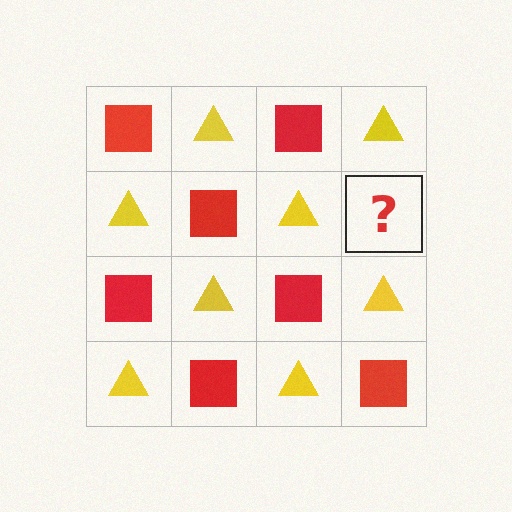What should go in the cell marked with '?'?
The missing cell should contain a red square.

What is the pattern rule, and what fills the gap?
The rule is that it alternates red square and yellow triangle in a checkerboard pattern. The gap should be filled with a red square.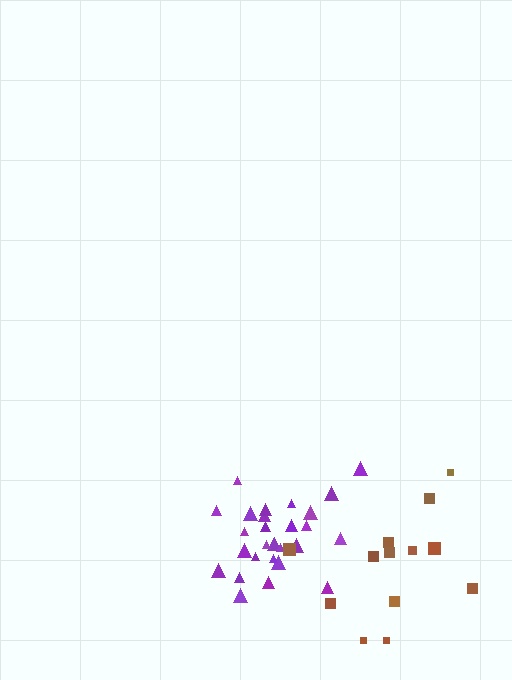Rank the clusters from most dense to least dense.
purple, brown.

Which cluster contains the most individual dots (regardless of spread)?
Purple (28).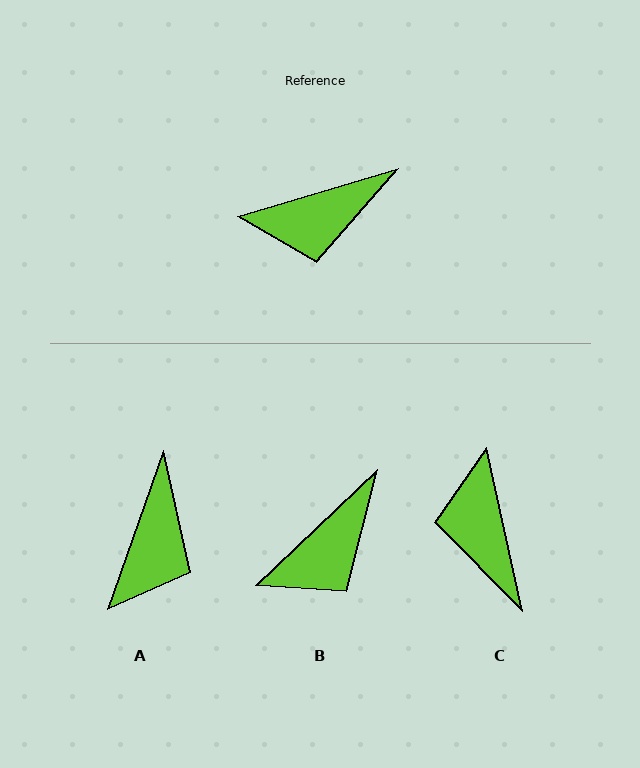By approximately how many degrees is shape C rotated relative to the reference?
Approximately 94 degrees clockwise.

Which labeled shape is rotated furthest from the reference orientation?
C, about 94 degrees away.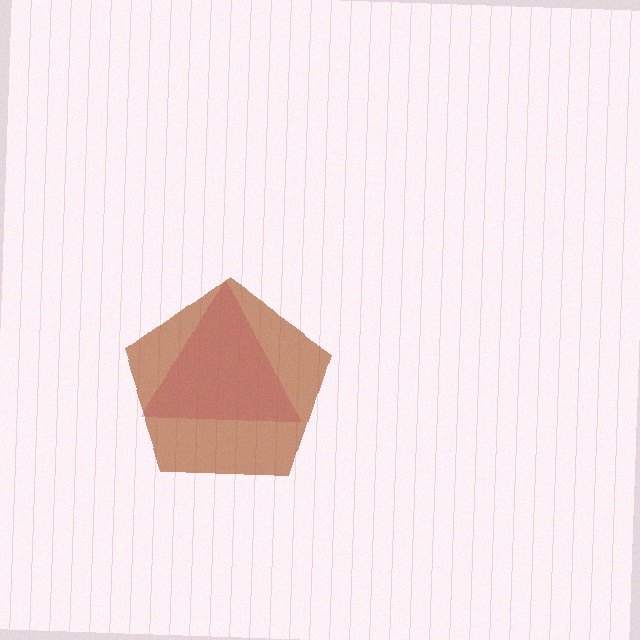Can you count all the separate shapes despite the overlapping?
Yes, there are 2 separate shapes.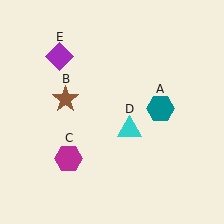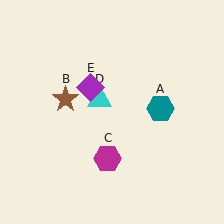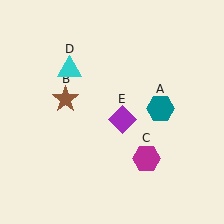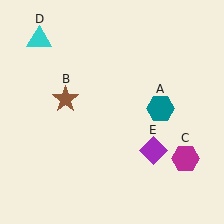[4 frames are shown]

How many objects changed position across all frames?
3 objects changed position: magenta hexagon (object C), cyan triangle (object D), purple diamond (object E).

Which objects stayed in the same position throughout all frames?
Teal hexagon (object A) and brown star (object B) remained stationary.